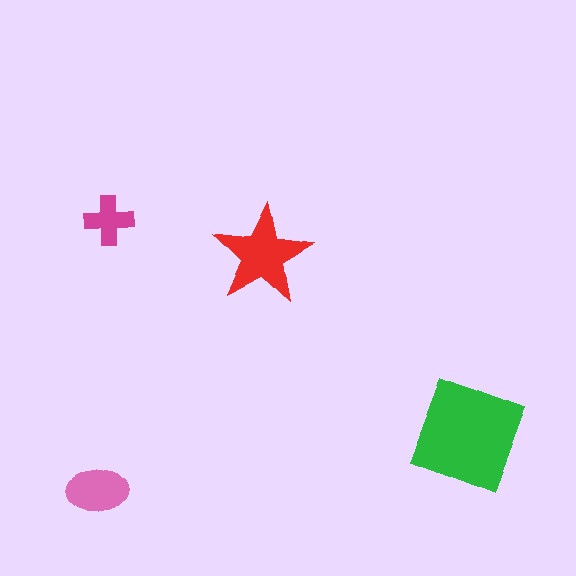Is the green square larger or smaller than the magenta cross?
Larger.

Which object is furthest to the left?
The pink ellipse is leftmost.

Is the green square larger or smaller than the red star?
Larger.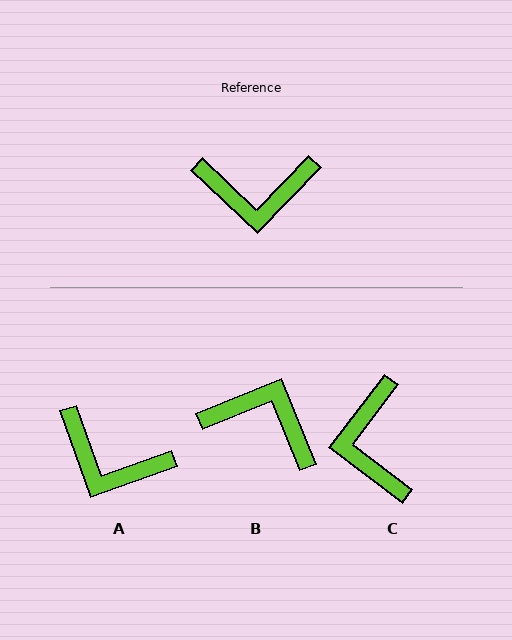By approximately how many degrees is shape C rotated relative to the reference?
Approximately 83 degrees clockwise.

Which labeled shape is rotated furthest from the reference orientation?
B, about 156 degrees away.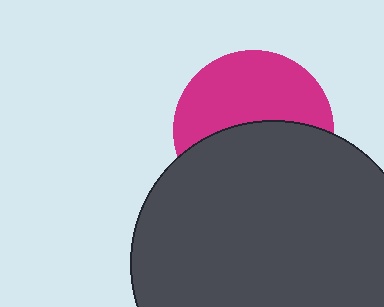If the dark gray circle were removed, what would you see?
You would see the complete magenta circle.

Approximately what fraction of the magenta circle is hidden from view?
Roughly 51% of the magenta circle is hidden behind the dark gray circle.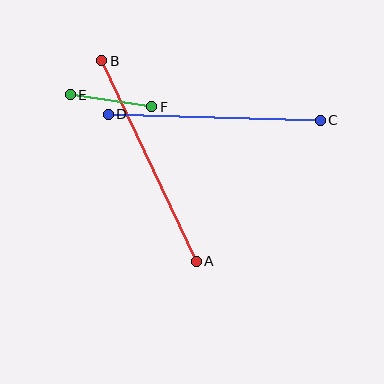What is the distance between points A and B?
The distance is approximately 221 pixels.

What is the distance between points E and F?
The distance is approximately 83 pixels.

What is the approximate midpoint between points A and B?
The midpoint is at approximately (149, 161) pixels.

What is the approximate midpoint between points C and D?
The midpoint is at approximately (214, 117) pixels.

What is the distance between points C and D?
The distance is approximately 212 pixels.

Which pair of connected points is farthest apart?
Points A and B are farthest apart.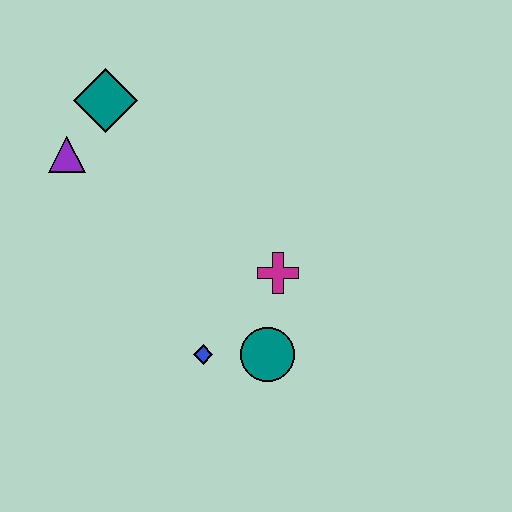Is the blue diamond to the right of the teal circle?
No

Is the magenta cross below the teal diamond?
Yes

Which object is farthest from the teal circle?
The teal diamond is farthest from the teal circle.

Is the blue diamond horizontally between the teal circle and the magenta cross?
No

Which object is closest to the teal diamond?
The purple triangle is closest to the teal diamond.